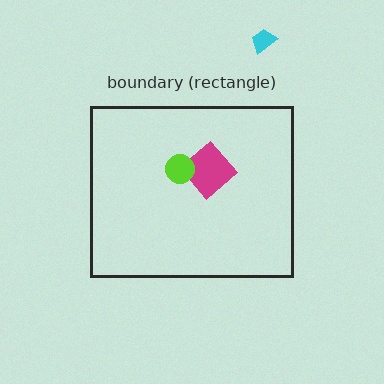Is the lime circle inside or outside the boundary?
Inside.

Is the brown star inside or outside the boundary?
Inside.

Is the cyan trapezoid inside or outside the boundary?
Outside.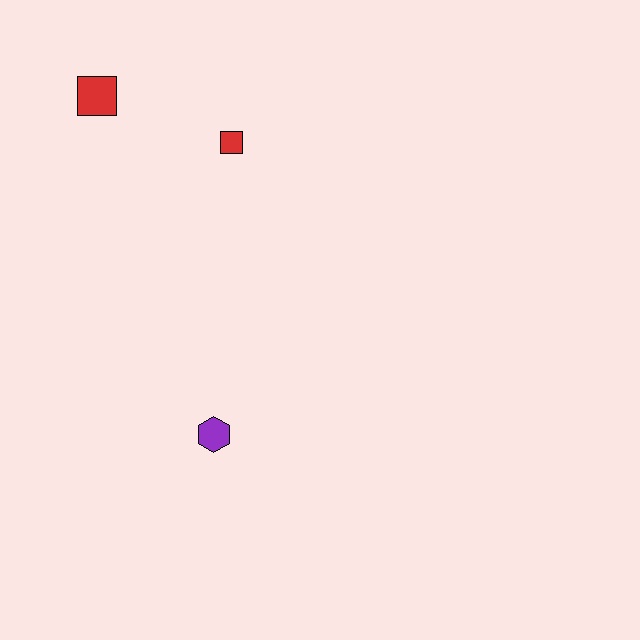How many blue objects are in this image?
There are no blue objects.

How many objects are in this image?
There are 3 objects.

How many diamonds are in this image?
There are no diamonds.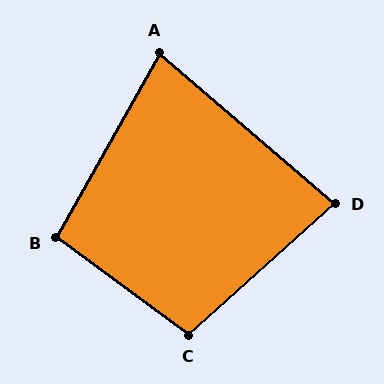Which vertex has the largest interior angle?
C, at approximately 101 degrees.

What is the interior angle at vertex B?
Approximately 97 degrees (obtuse).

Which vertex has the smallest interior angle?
A, at approximately 79 degrees.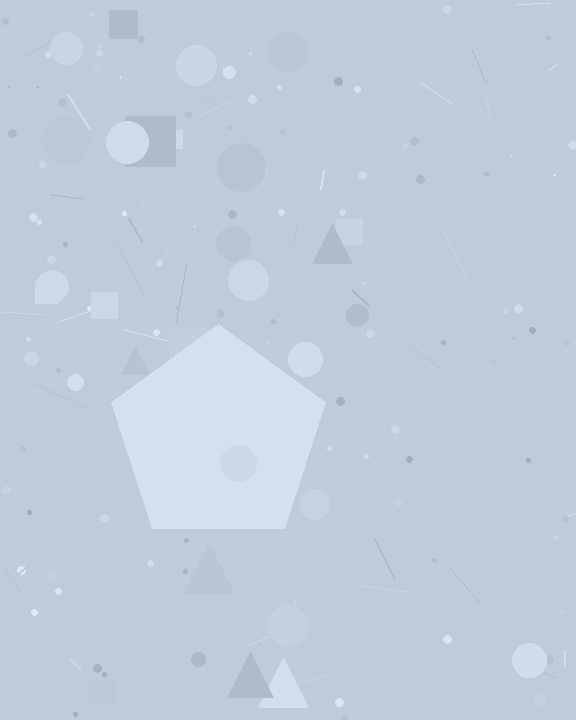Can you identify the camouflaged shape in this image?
The camouflaged shape is a pentagon.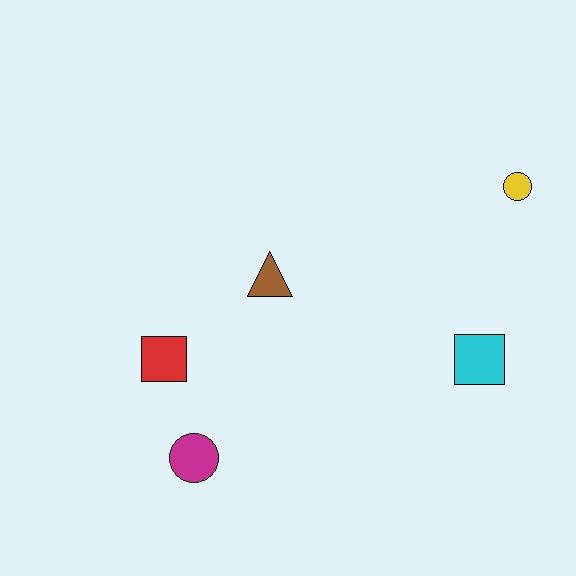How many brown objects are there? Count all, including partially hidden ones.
There is 1 brown object.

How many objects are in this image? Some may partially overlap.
There are 5 objects.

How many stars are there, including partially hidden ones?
There are no stars.